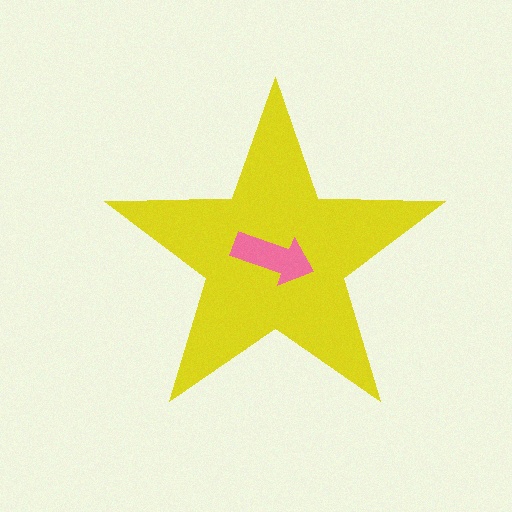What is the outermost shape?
The yellow star.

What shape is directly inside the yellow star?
The pink arrow.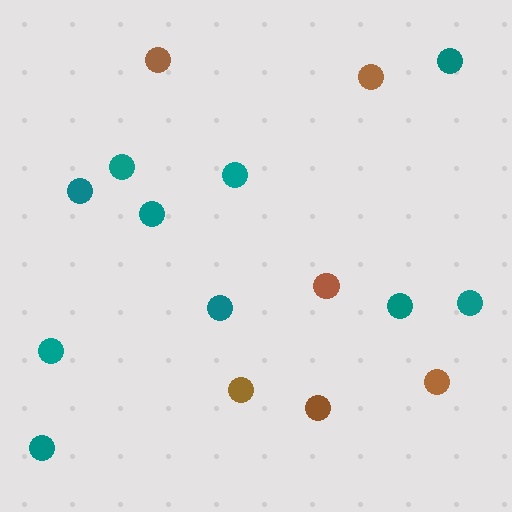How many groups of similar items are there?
There are 2 groups: one group of teal circles (10) and one group of brown circles (6).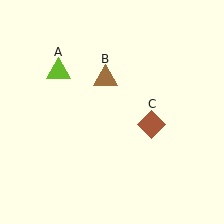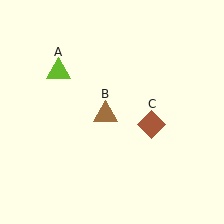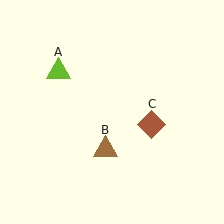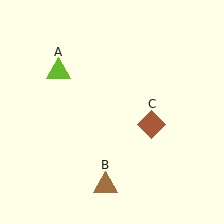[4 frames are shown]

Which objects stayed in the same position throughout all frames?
Lime triangle (object A) and brown diamond (object C) remained stationary.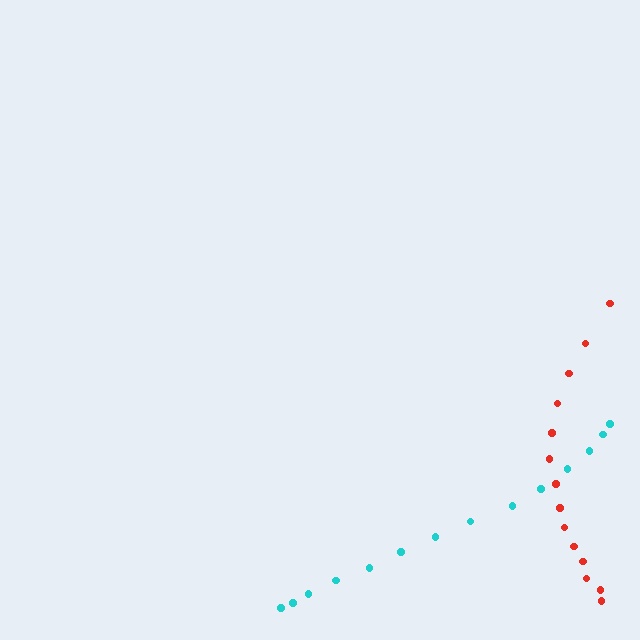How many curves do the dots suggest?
There are 2 distinct paths.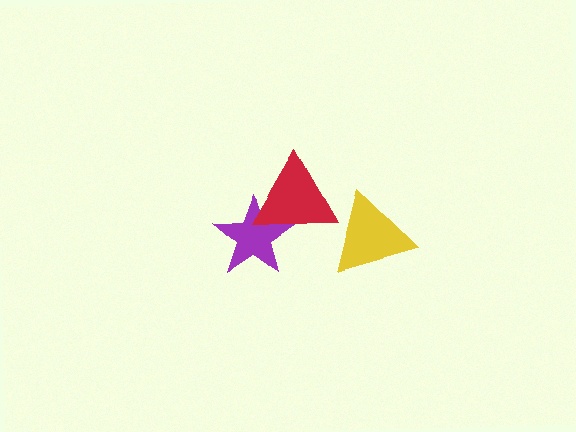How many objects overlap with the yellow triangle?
1 object overlaps with the yellow triangle.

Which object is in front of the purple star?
The red triangle is in front of the purple star.